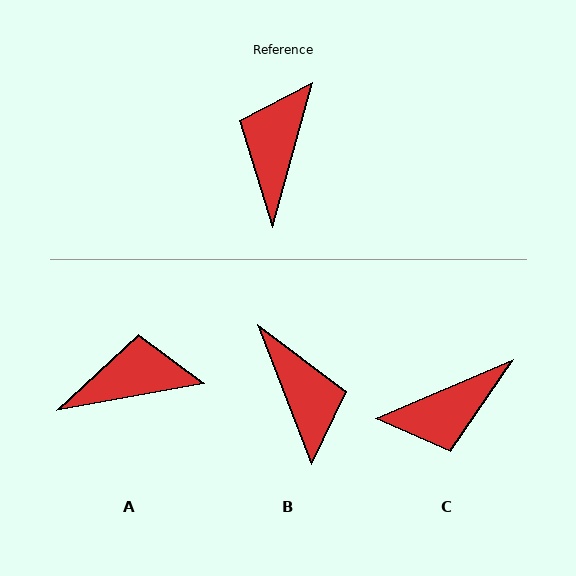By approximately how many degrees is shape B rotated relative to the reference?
Approximately 144 degrees clockwise.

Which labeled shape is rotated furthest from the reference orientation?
B, about 144 degrees away.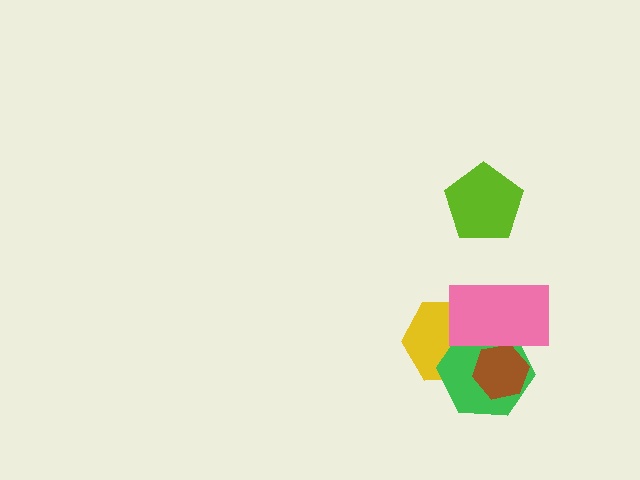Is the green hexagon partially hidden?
Yes, it is partially covered by another shape.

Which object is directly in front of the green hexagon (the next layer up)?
The brown hexagon is directly in front of the green hexagon.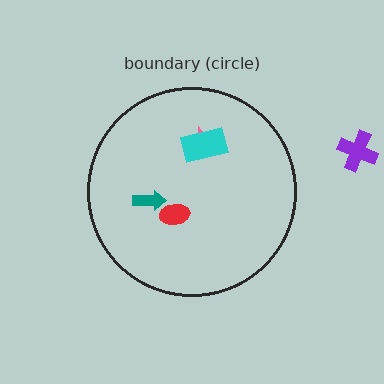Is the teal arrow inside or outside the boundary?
Inside.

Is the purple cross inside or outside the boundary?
Outside.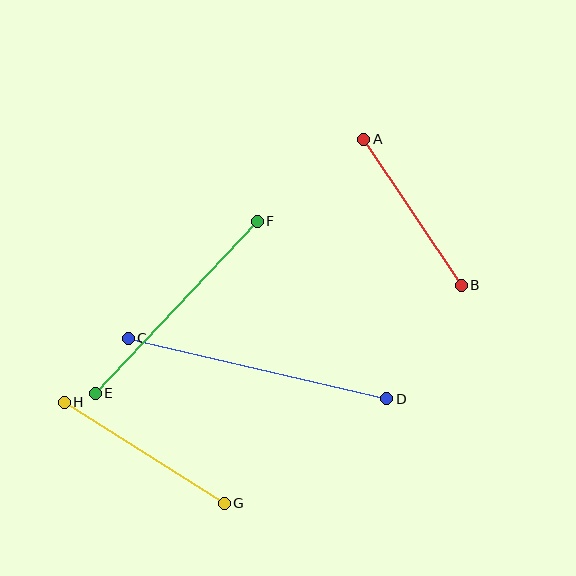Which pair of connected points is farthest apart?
Points C and D are farthest apart.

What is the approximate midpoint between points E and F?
The midpoint is at approximately (176, 307) pixels.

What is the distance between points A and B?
The distance is approximately 175 pixels.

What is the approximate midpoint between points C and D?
The midpoint is at approximately (258, 368) pixels.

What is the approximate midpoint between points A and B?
The midpoint is at approximately (412, 212) pixels.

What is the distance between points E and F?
The distance is approximately 236 pixels.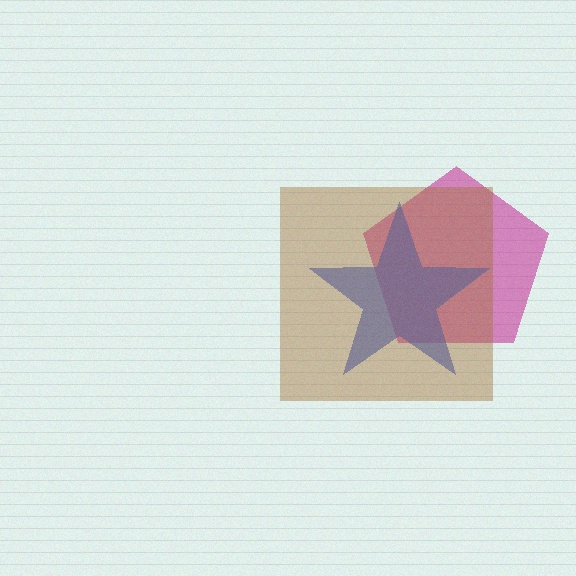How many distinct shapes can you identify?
There are 3 distinct shapes: a magenta pentagon, a blue star, a brown square.